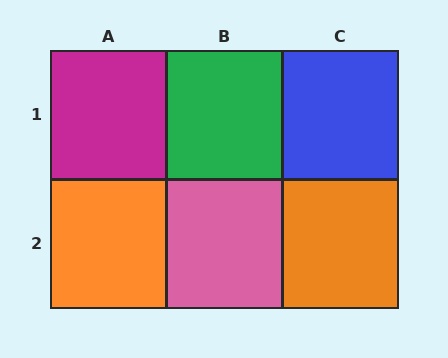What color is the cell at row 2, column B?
Pink.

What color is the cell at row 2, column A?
Orange.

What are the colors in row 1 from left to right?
Magenta, green, blue.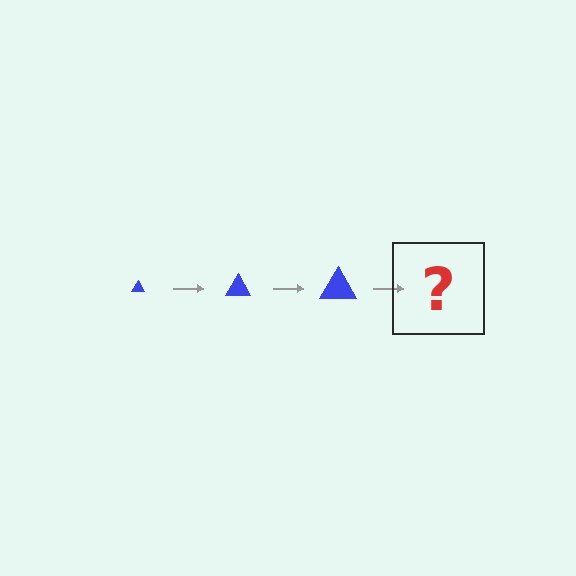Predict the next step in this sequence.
The next step is a blue triangle, larger than the previous one.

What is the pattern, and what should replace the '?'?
The pattern is that the triangle gets progressively larger each step. The '?' should be a blue triangle, larger than the previous one.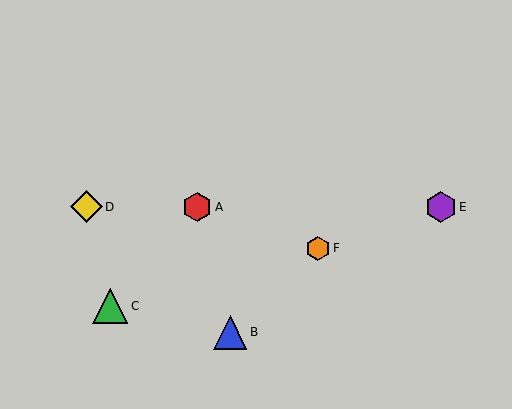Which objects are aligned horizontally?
Objects A, D, E are aligned horizontally.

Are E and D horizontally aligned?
Yes, both are at y≈207.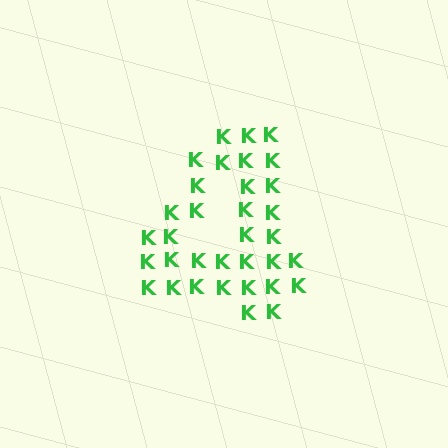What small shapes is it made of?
It is made of small letter K's.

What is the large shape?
The large shape is the digit 4.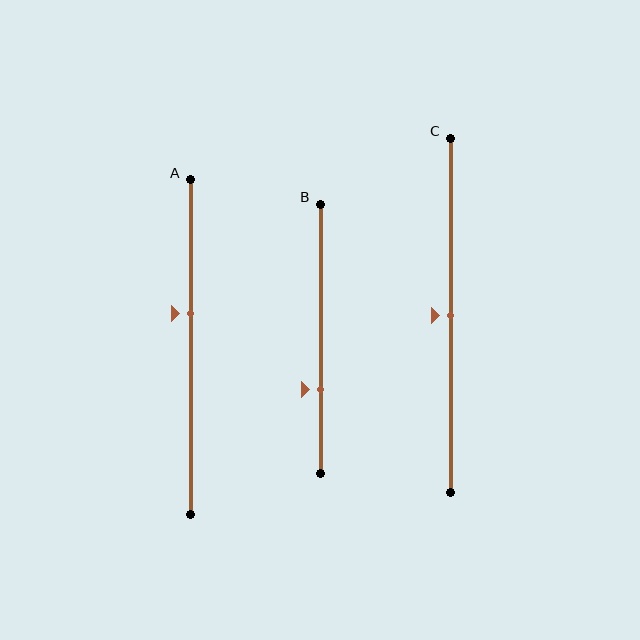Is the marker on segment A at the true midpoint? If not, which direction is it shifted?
No, the marker on segment A is shifted upward by about 10% of the segment length.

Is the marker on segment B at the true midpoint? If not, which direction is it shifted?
No, the marker on segment B is shifted downward by about 19% of the segment length.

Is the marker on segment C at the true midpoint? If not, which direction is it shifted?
Yes, the marker on segment C is at the true midpoint.